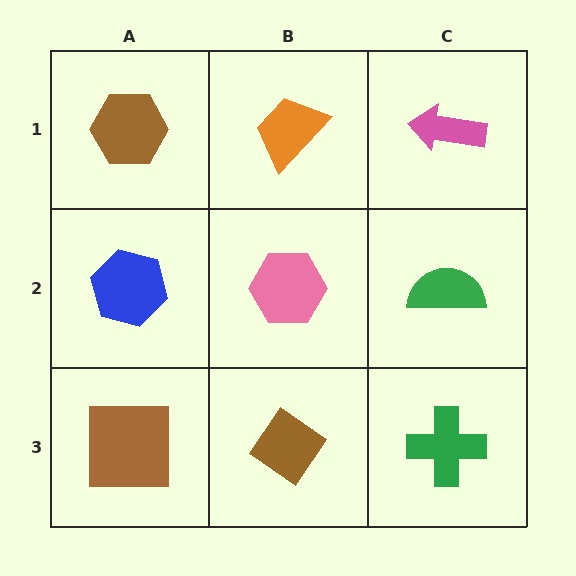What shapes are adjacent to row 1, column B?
A pink hexagon (row 2, column B), a brown hexagon (row 1, column A), a pink arrow (row 1, column C).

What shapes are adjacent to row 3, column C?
A green semicircle (row 2, column C), a brown diamond (row 3, column B).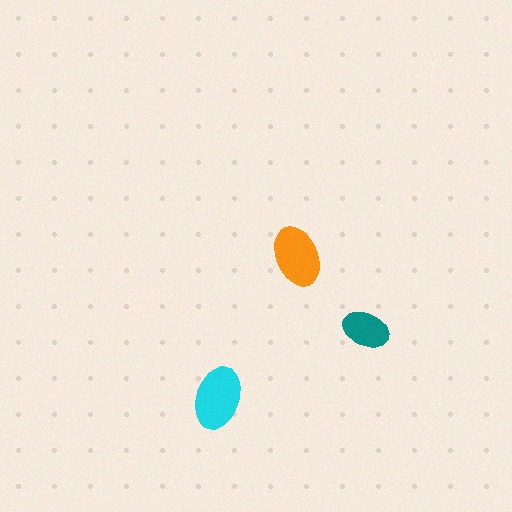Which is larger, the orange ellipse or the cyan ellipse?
The cyan one.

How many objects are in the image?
There are 3 objects in the image.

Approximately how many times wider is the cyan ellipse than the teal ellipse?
About 1.5 times wider.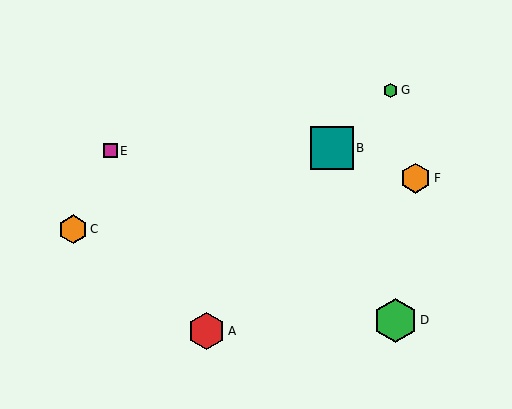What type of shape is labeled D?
Shape D is a green hexagon.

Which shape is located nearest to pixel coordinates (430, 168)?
The orange hexagon (labeled F) at (416, 178) is nearest to that location.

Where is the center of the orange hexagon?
The center of the orange hexagon is at (416, 178).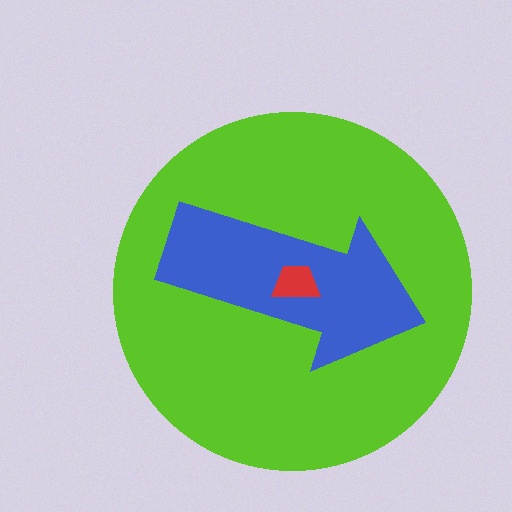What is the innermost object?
The red trapezoid.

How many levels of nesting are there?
3.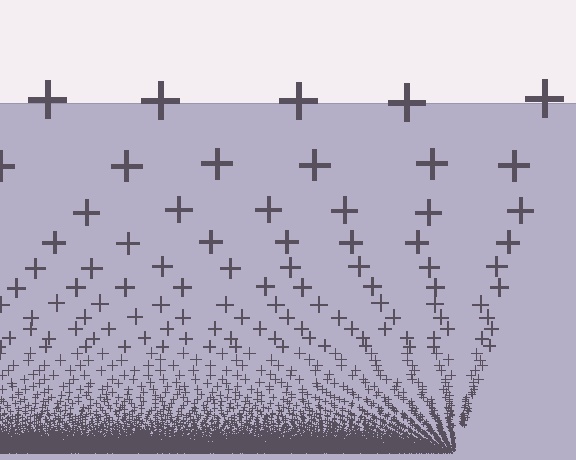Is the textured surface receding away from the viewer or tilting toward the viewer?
The surface appears to tilt toward the viewer. Texture elements get larger and sparser toward the top.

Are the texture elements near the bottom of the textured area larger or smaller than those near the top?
Smaller. The gradient is inverted — elements near the bottom are smaller and denser.